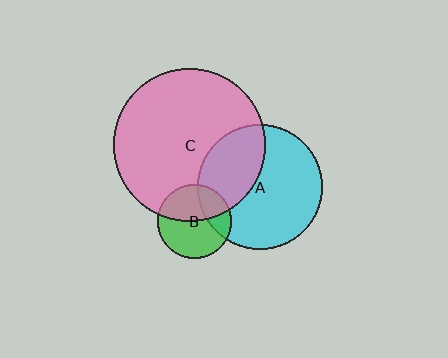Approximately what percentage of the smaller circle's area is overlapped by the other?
Approximately 45%.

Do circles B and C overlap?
Yes.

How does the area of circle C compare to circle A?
Approximately 1.5 times.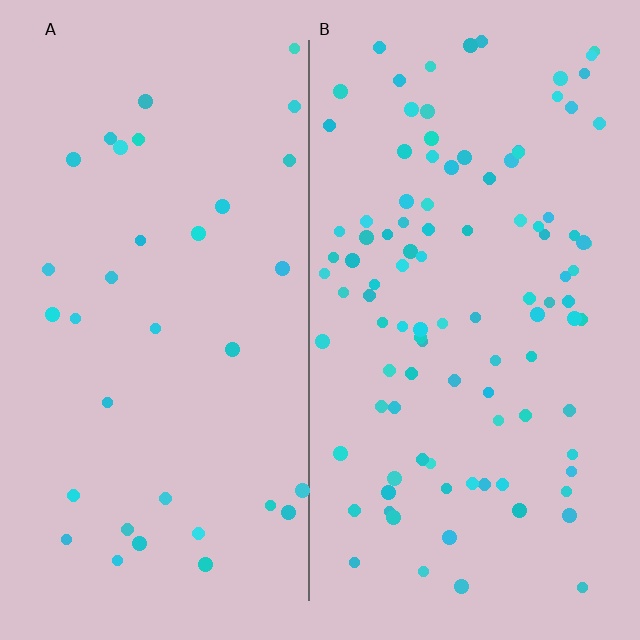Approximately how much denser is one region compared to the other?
Approximately 3.0× — region B over region A.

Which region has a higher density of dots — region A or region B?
B (the right).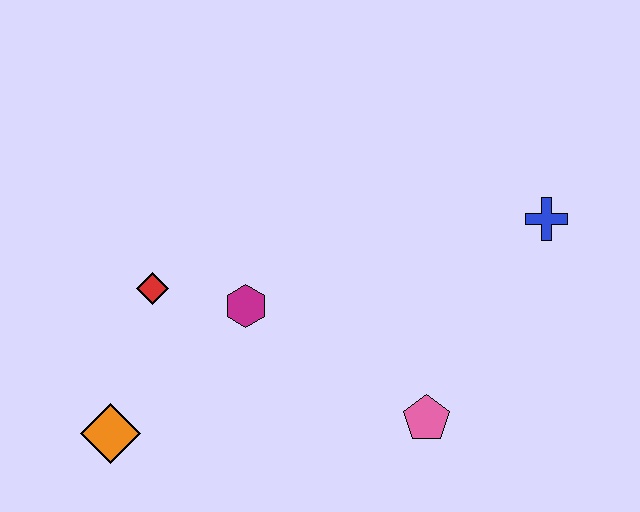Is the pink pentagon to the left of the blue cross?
Yes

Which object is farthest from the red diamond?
The blue cross is farthest from the red diamond.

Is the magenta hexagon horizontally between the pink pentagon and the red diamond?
Yes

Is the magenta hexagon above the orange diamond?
Yes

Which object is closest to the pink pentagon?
The magenta hexagon is closest to the pink pentagon.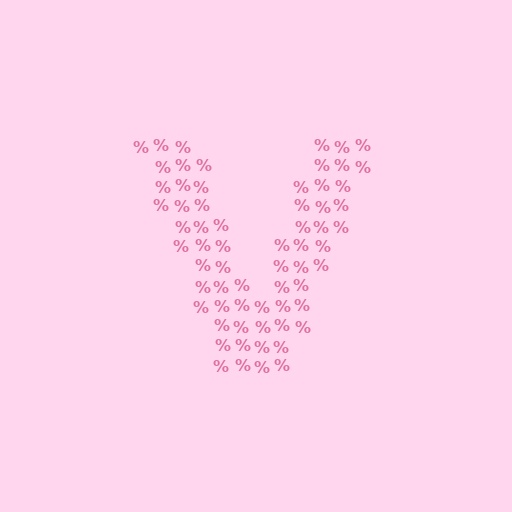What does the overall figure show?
The overall figure shows the letter V.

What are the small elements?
The small elements are percent signs.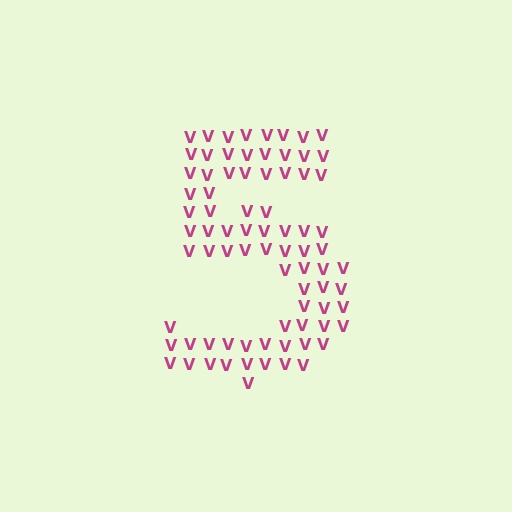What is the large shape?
The large shape is the digit 5.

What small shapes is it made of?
It is made of small letter V's.